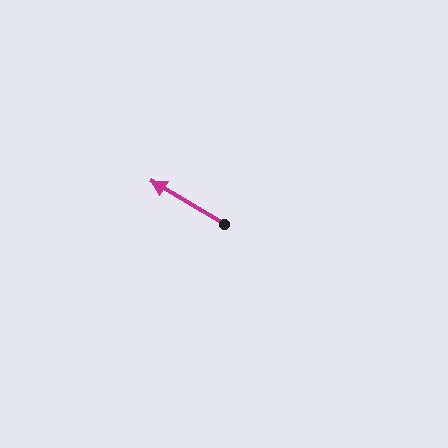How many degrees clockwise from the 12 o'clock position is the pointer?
Approximately 300 degrees.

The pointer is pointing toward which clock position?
Roughly 10 o'clock.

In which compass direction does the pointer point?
Northwest.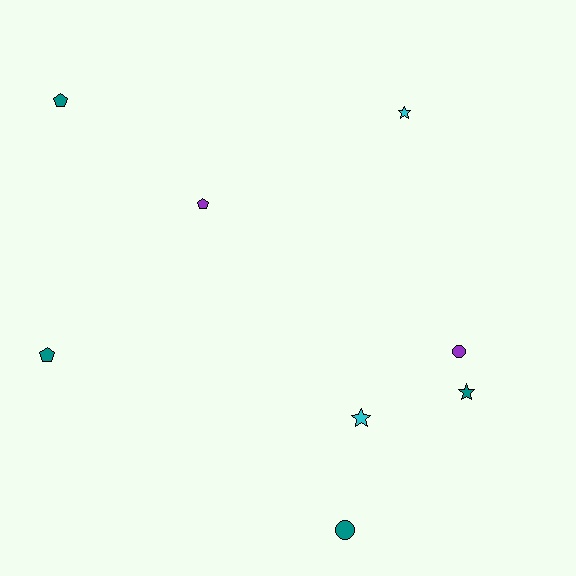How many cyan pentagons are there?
There are no cyan pentagons.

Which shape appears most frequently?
Star, with 3 objects.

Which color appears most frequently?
Teal, with 4 objects.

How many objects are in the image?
There are 8 objects.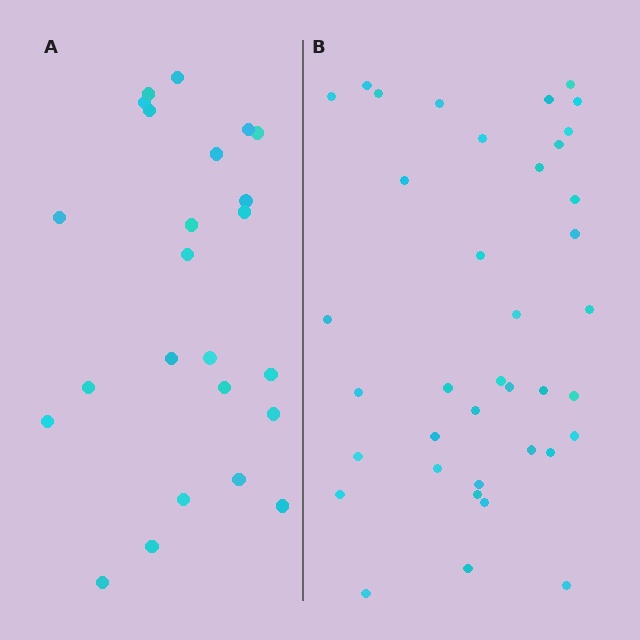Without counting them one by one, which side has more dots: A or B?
Region B (the right region) has more dots.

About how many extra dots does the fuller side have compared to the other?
Region B has approximately 15 more dots than region A.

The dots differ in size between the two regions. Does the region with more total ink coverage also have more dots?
No. Region A has more total ink coverage because its dots are larger, but region B actually contains more individual dots. Total area can be misleading — the number of items is what matters here.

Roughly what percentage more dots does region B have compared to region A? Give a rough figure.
About 60% more.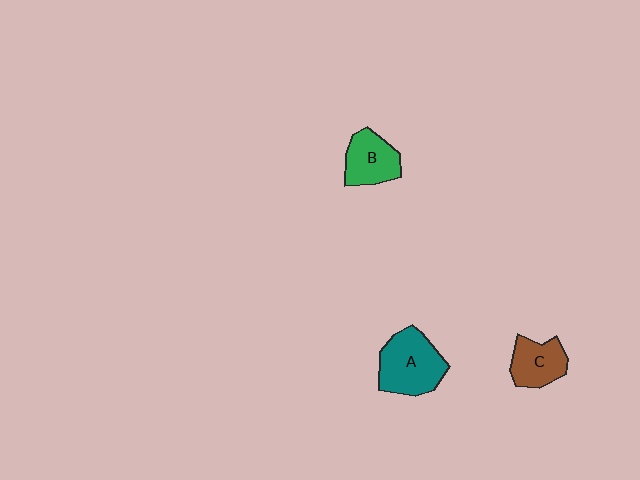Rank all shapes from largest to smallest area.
From largest to smallest: A (teal), B (green), C (brown).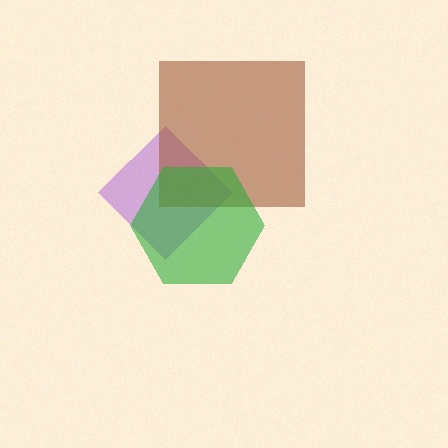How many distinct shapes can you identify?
There are 3 distinct shapes: a purple diamond, a brown square, a green hexagon.